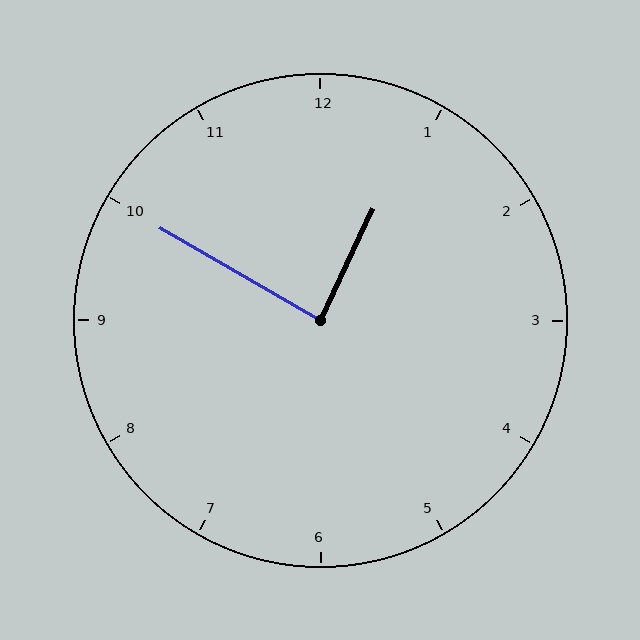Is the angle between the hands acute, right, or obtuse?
It is right.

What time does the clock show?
12:50.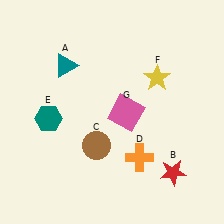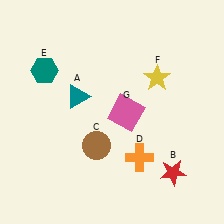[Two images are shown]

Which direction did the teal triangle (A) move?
The teal triangle (A) moved down.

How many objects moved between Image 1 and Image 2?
2 objects moved between the two images.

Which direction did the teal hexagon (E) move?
The teal hexagon (E) moved up.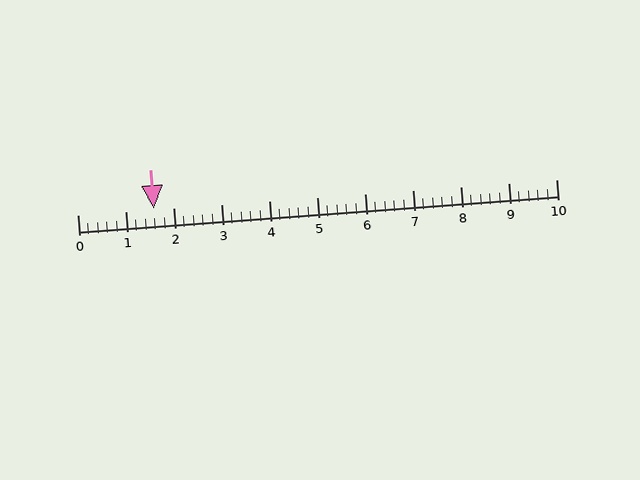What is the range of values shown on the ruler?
The ruler shows values from 0 to 10.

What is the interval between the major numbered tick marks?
The major tick marks are spaced 1 units apart.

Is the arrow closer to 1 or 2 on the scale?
The arrow is closer to 2.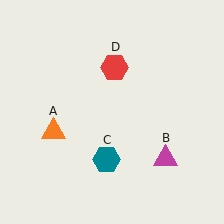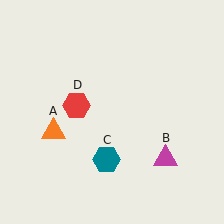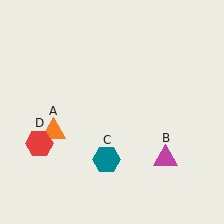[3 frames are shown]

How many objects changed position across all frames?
1 object changed position: red hexagon (object D).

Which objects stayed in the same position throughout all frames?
Orange triangle (object A) and magenta triangle (object B) and teal hexagon (object C) remained stationary.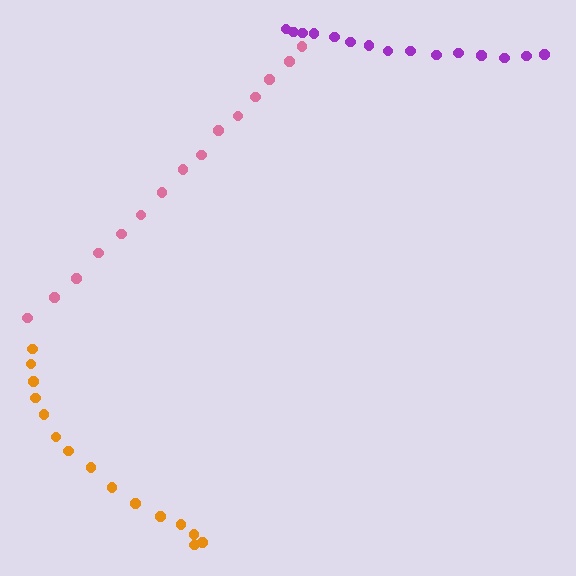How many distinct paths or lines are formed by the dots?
There are 3 distinct paths.